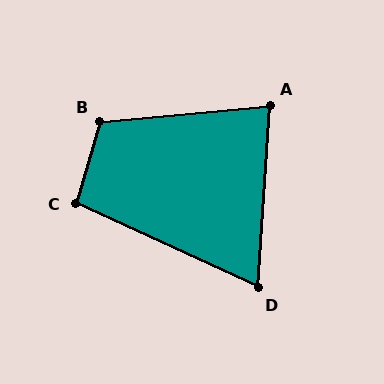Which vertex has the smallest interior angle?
D, at approximately 69 degrees.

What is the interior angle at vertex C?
Approximately 99 degrees (obtuse).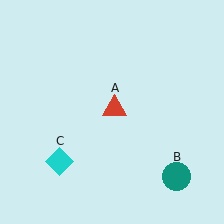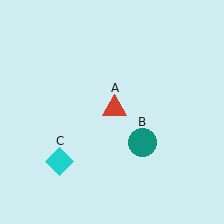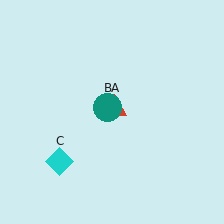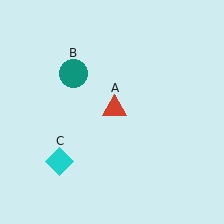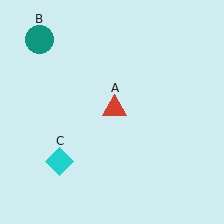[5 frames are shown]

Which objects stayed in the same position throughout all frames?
Red triangle (object A) and cyan diamond (object C) remained stationary.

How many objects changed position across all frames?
1 object changed position: teal circle (object B).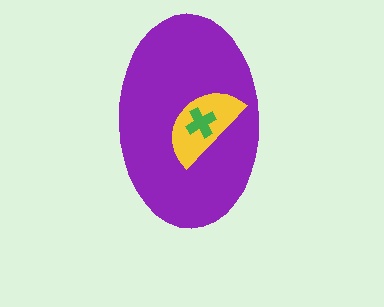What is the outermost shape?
The purple ellipse.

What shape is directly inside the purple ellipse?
The yellow semicircle.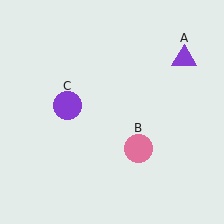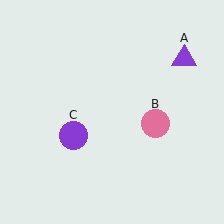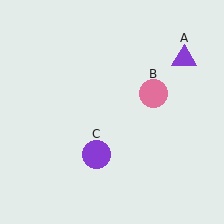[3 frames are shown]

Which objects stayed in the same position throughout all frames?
Purple triangle (object A) remained stationary.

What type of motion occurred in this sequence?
The pink circle (object B), purple circle (object C) rotated counterclockwise around the center of the scene.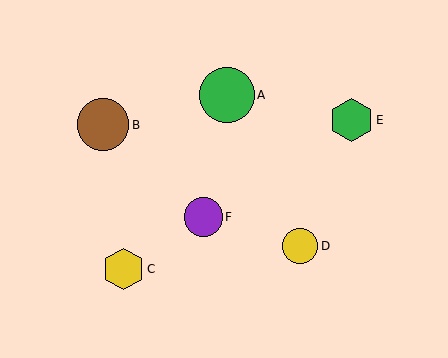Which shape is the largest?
The green circle (labeled A) is the largest.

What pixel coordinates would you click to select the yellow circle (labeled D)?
Click at (300, 246) to select the yellow circle D.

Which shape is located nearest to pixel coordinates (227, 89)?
The green circle (labeled A) at (227, 95) is nearest to that location.